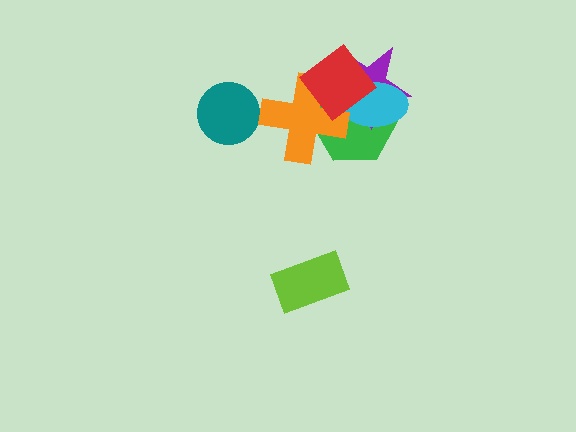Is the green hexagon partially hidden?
Yes, it is partially covered by another shape.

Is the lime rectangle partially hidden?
No, no other shape covers it.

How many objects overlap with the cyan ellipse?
3 objects overlap with the cyan ellipse.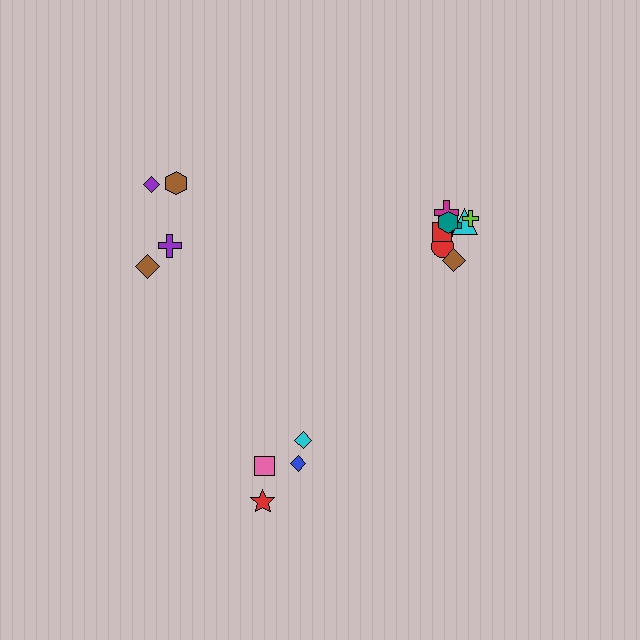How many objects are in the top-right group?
There are 8 objects.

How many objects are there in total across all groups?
There are 16 objects.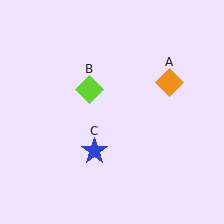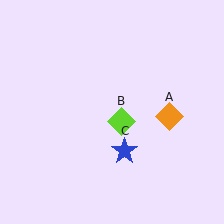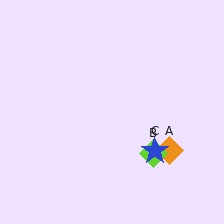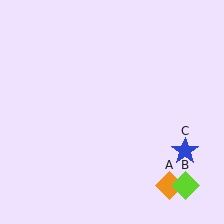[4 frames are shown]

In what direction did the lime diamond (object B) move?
The lime diamond (object B) moved down and to the right.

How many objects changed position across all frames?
3 objects changed position: orange diamond (object A), lime diamond (object B), blue star (object C).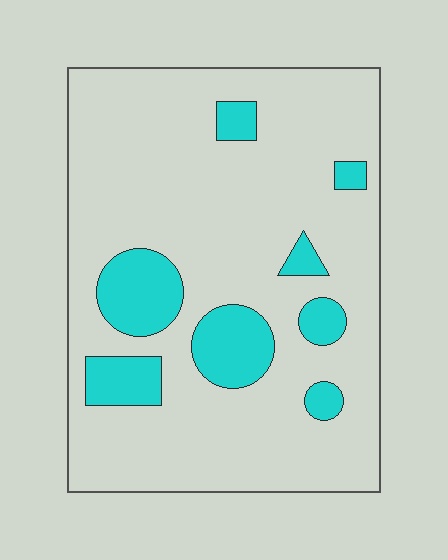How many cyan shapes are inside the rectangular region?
8.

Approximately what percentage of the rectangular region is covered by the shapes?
Approximately 15%.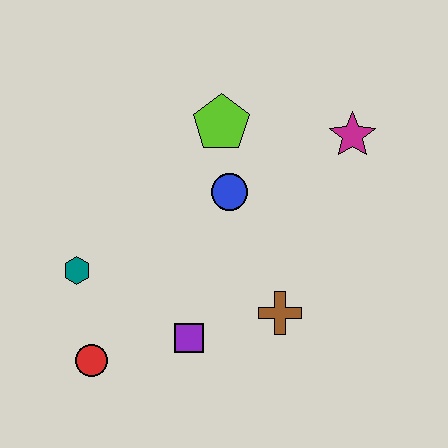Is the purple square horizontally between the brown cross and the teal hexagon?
Yes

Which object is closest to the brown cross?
The purple square is closest to the brown cross.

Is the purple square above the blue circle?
No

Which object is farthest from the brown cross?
The teal hexagon is farthest from the brown cross.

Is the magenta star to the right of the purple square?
Yes